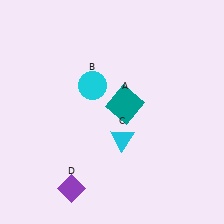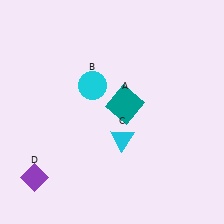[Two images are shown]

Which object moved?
The purple diamond (D) moved left.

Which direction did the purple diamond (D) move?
The purple diamond (D) moved left.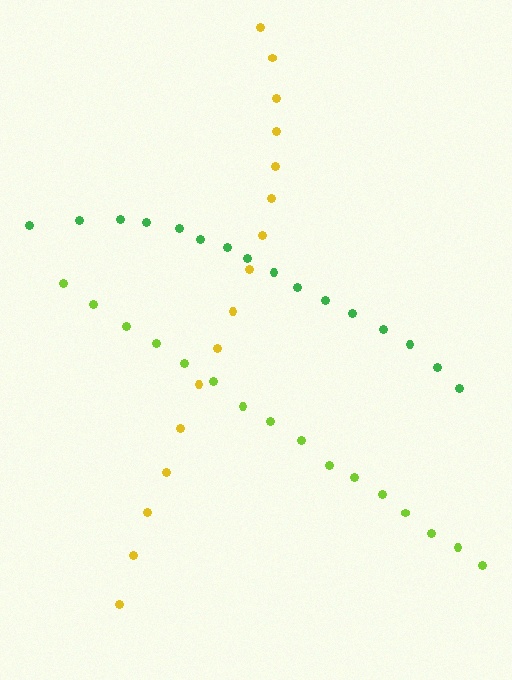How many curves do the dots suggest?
There are 3 distinct paths.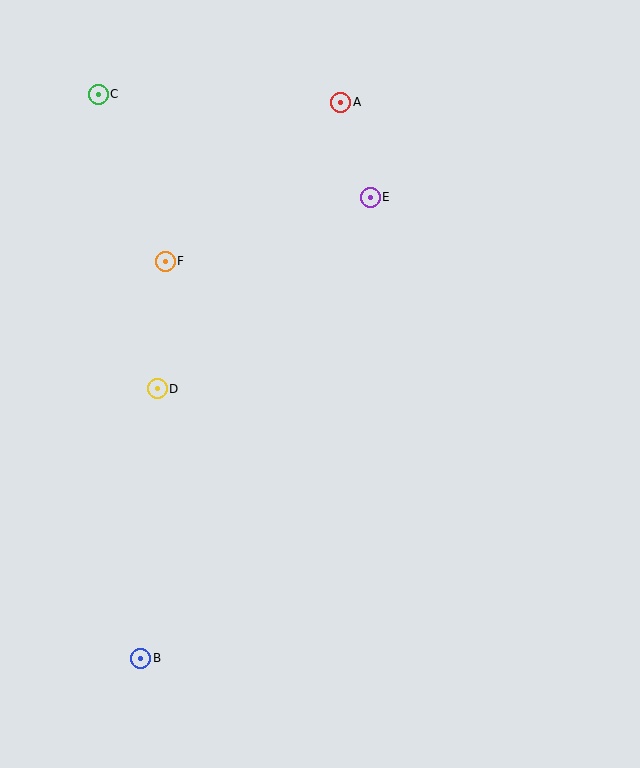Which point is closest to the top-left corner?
Point C is closest to the top-left corner.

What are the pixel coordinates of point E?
Point E is at (370, 197).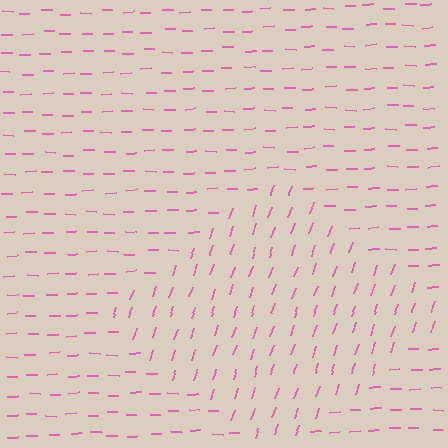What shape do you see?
I see a diamond.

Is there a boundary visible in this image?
Yes, there is a texture boundary formed by a change in line orientation.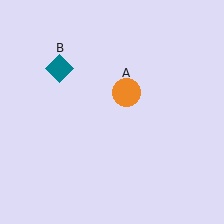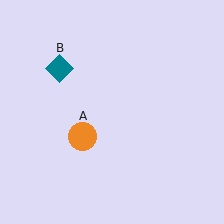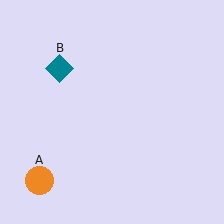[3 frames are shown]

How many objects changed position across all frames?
1 object changed position: orange circle (object A).